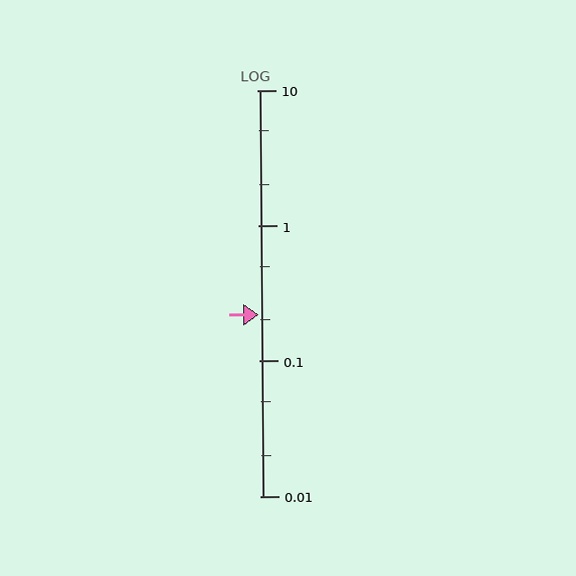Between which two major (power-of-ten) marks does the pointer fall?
The pointer is between 0.1 and 1.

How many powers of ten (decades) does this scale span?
The scale spans 3 decades, from 0.01 to 10.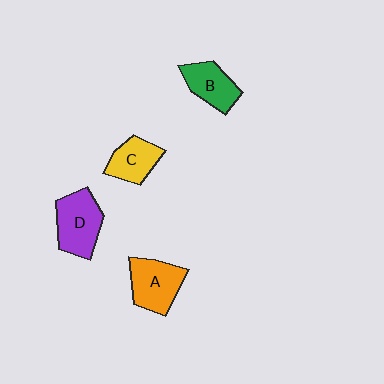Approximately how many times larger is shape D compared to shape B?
Approximately 1.3 times.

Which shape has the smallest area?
Shape C (yellow).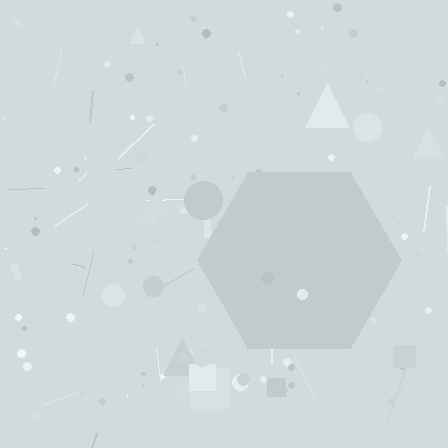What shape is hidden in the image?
A hexagon is hidden in the image.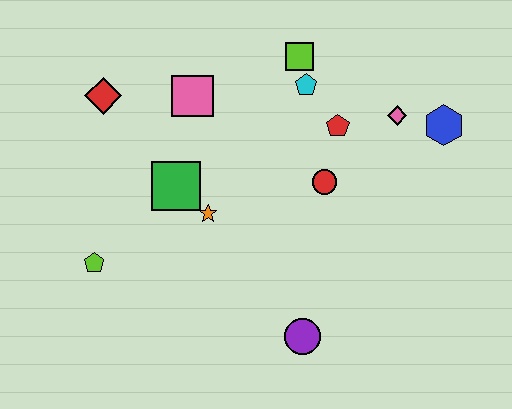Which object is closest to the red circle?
The red pentagon is closest to the red circle.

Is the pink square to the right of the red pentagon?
No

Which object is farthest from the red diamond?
The blue hexagon is farthest from the red diamond.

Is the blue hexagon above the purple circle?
Yes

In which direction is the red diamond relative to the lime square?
The red diamond is to the left of the lime square.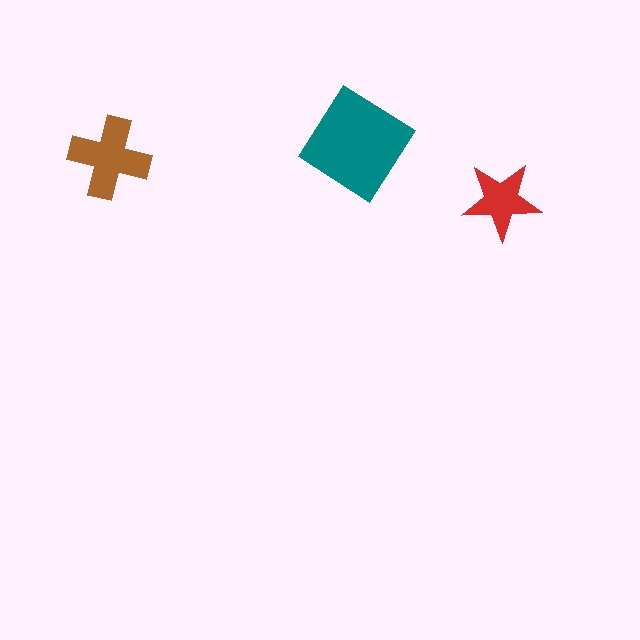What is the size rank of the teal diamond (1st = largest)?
1st.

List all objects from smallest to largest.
The red star, the brown cross, the teal diamond.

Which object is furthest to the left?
The brown cross is leftmost.